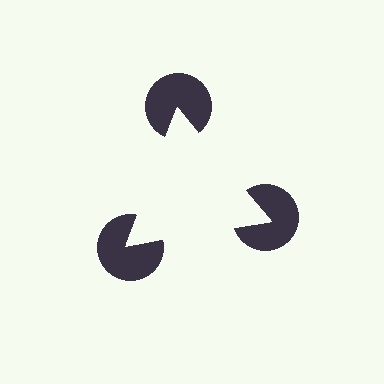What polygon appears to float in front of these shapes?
An illusory triangle — its edges are inferred from the aligned wedge cuts in the pac-man discs, not physically drawn.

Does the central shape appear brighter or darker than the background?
It typically appears slightly brighter than the background, even though no actual brightness change is drawn.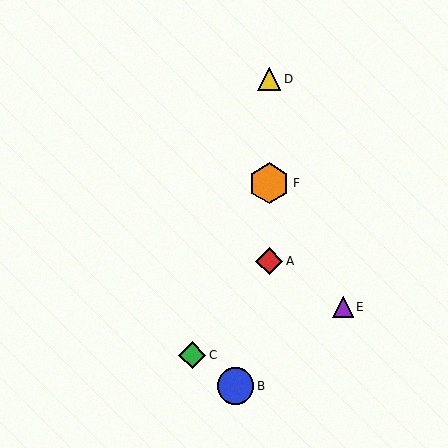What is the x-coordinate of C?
Object C is at x≈192.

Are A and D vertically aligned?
Yes, both are at x≈269.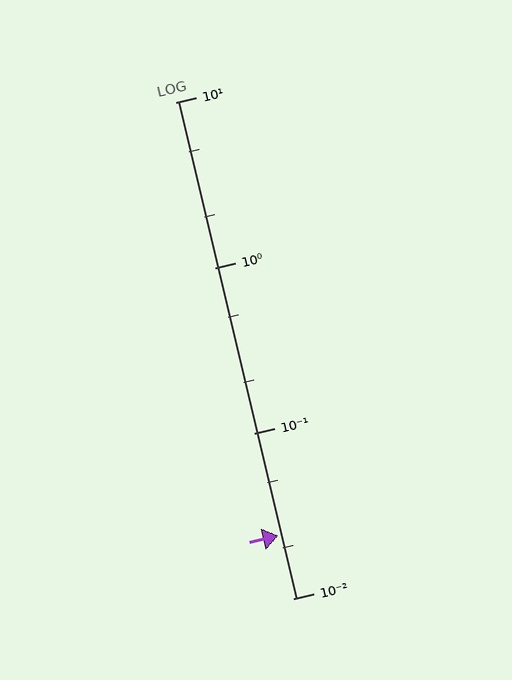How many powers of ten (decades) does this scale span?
The scale spans 3 decades, from 0.01 to 10.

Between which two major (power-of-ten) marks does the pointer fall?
The pointer is between 0.01 and 0.1.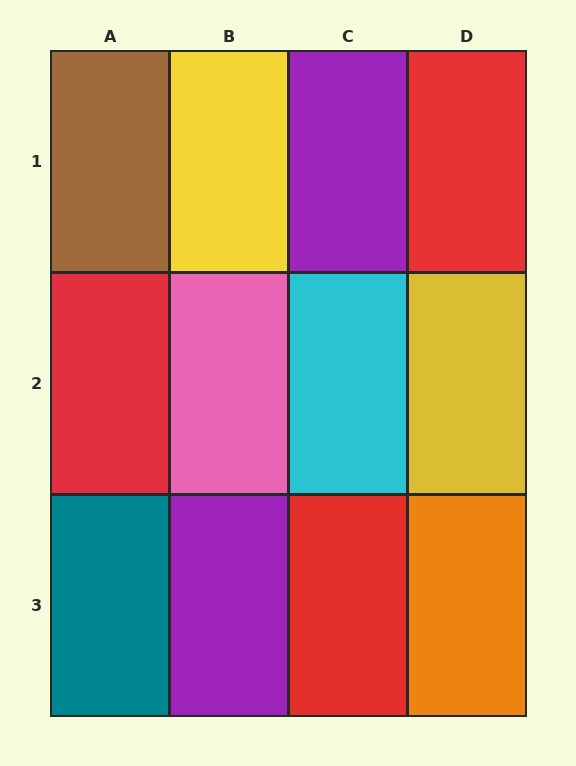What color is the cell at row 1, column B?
Yellow.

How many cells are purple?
2 cells are purple.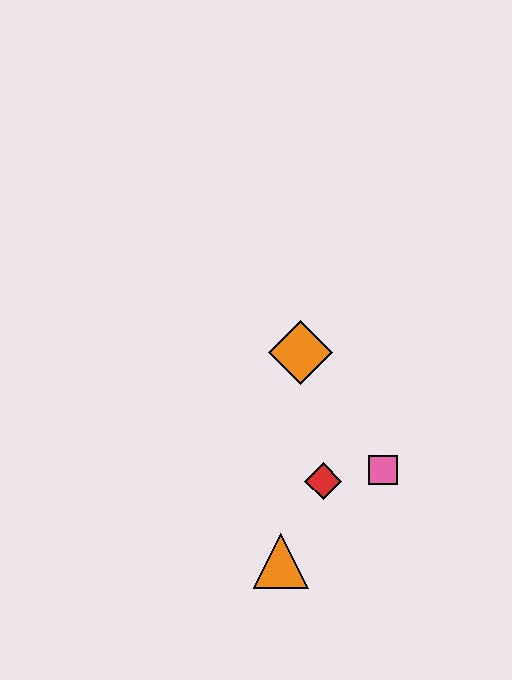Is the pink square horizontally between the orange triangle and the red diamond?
No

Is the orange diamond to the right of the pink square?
No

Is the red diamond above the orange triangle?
Yes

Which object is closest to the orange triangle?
The red diamond is closest to the orange triangle.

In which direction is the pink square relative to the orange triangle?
The pink square is to the right of the orange triangle.